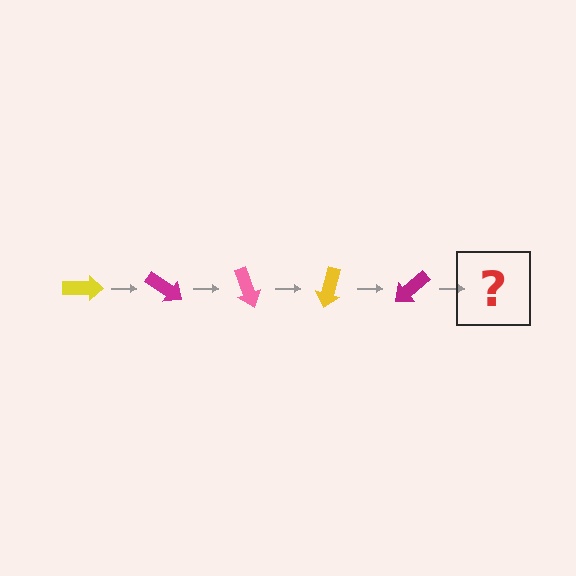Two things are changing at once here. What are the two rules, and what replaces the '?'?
The two rules are that it rotates 35 degrees each step and the color cycles through yellow, magenta, and pink. The '?' should be a pink arrow, rotated 175 degrees from the start.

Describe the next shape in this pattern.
It should be a pink arrow, rotated 175 degrees from the start.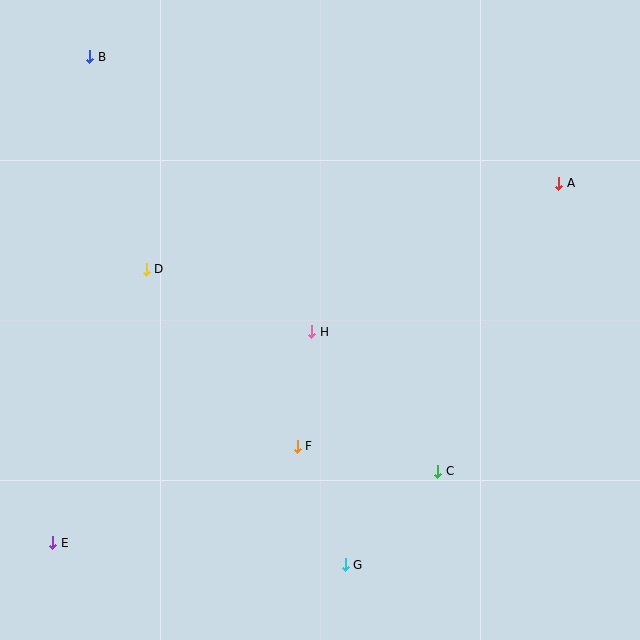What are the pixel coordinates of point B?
Point B is at (90, 57).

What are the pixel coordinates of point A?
Point A is at (559, 183).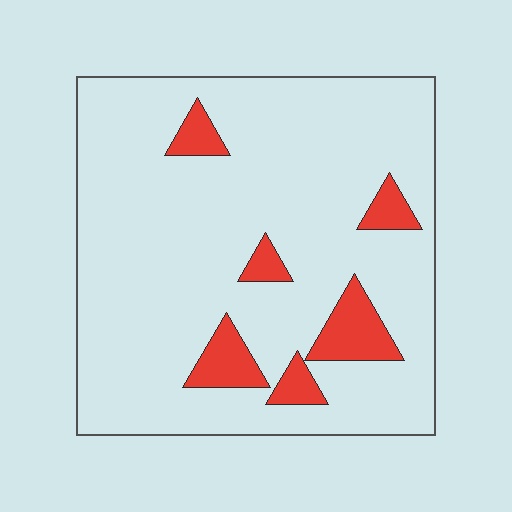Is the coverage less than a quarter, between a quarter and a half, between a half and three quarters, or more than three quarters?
Less than a quarter.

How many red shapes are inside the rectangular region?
6.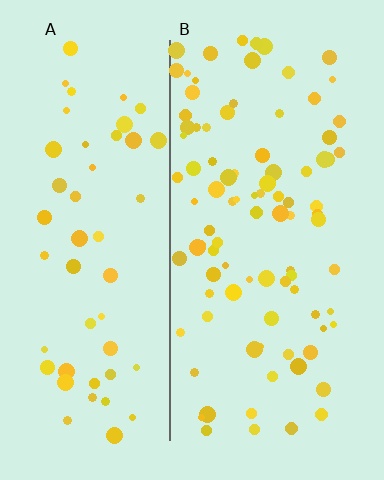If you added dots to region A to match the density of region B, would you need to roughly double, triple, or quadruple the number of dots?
Approximately double.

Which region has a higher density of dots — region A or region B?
B (the right).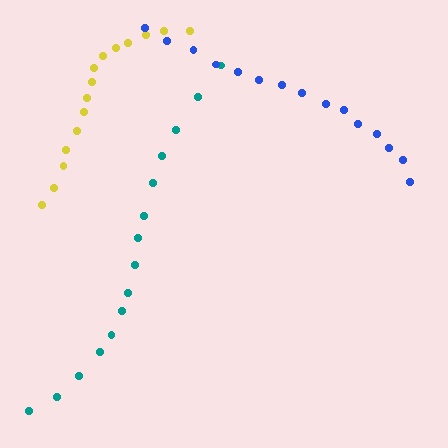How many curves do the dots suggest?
There are 3 distinct paths.